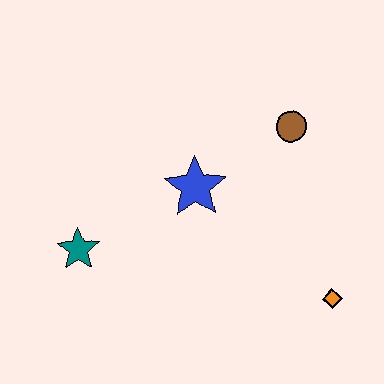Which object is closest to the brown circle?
The blue star is closest to the brown circle.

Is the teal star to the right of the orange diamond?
No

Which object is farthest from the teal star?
The orange diamond is farthest from the teal star.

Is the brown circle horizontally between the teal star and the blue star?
No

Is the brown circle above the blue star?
Yes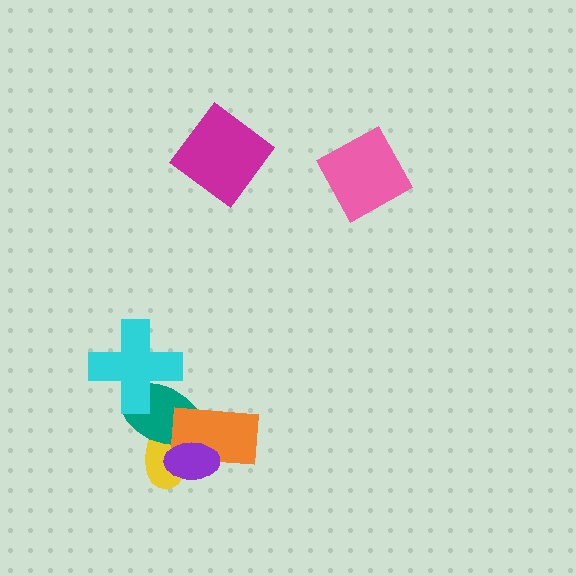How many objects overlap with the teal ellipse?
4 objects overlap with the teal ellipse.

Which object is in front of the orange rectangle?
The purple ellipse is in front of the orange rectangle.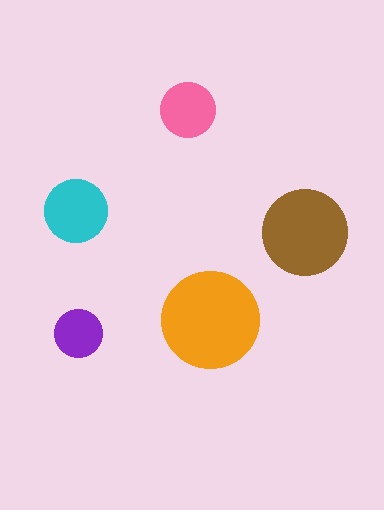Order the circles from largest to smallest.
the orange one, the brown one, the cyan one, the pink one, the purple one.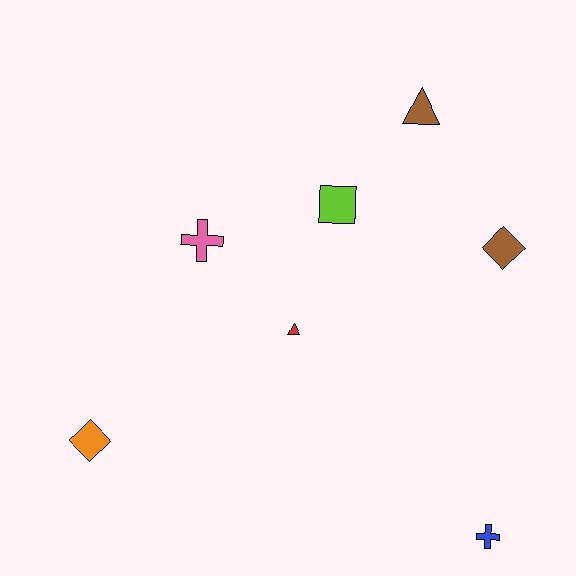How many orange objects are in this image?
There is 1 orange object.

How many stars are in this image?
There are no stars.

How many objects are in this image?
There are 7 objects.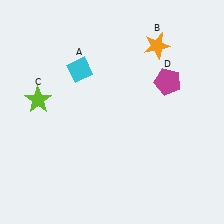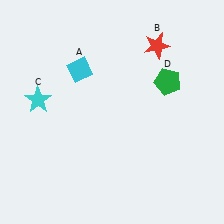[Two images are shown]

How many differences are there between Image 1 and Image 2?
There are 3 differences between the two images.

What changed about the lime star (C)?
In Image 1, C is lime. In Image 2, it changed to cyan.